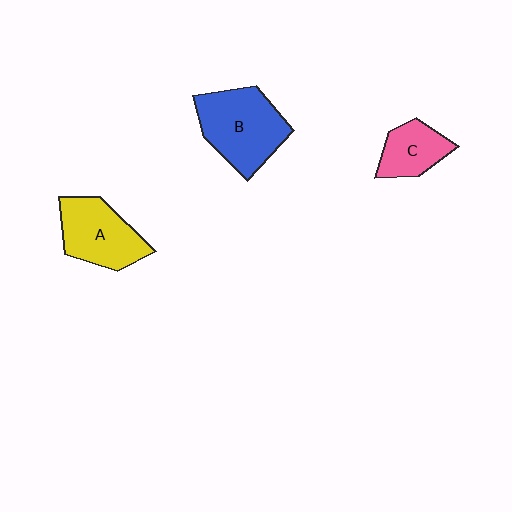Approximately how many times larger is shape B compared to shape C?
Approximately 1.8 times.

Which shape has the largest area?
Shape B (blue).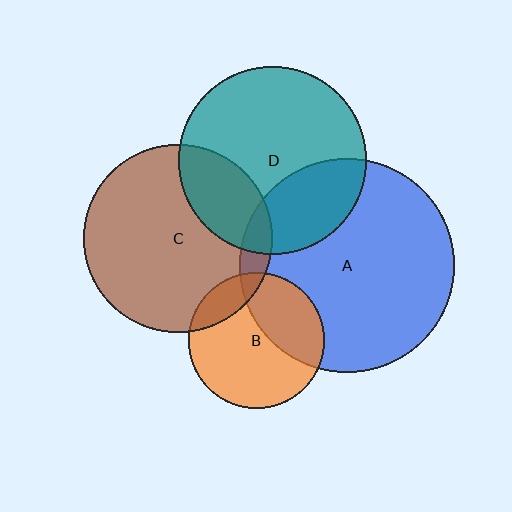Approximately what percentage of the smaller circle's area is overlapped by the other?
Approximately 25%.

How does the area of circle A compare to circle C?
Approximately 1.3 times.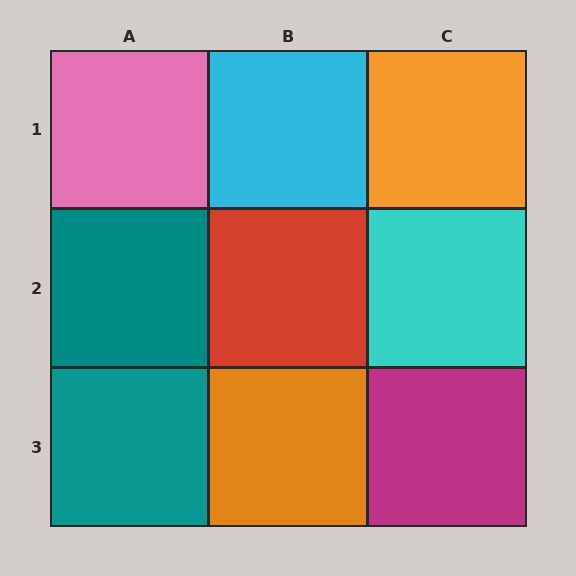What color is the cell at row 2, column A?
Teal.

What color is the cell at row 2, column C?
Cyan.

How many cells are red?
1 cell is red.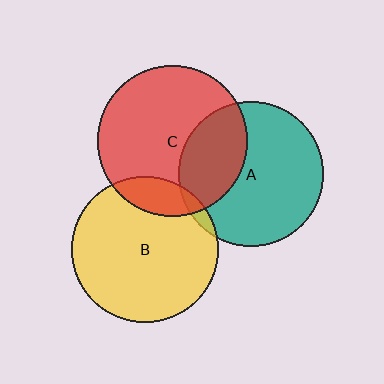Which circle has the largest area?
Circle C (red).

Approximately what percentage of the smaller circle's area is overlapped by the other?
Approximately 30%.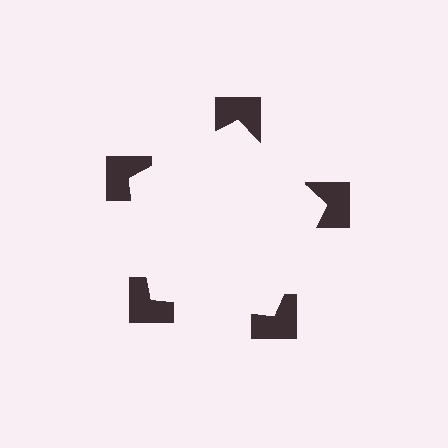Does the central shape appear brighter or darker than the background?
It typically appears slightly brighter than the background, even though no actual brightness change is drawn.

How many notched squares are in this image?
There are 5 — one at each vertex of the illusory pentagon.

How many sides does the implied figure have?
5 sides.